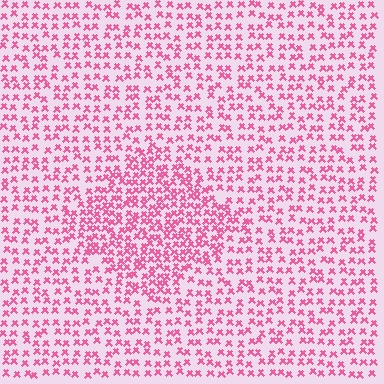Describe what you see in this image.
The image contains small pink elements arranged at two different densities. A diamond-shaped region is visible where the elements are more densely packed than the surrounding area.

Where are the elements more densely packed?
The elements are more densely packed inside the diamond boundary.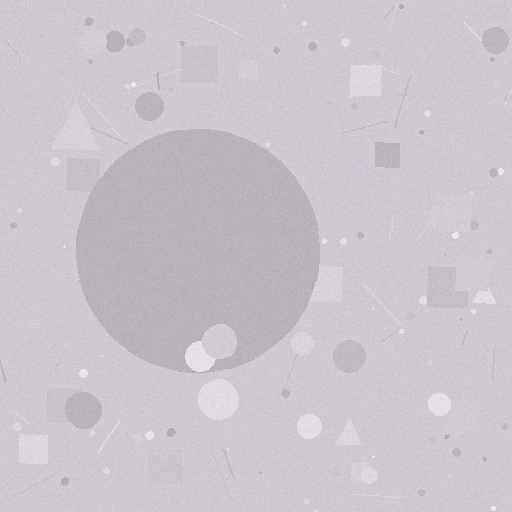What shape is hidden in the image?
A circle is hidden in the image.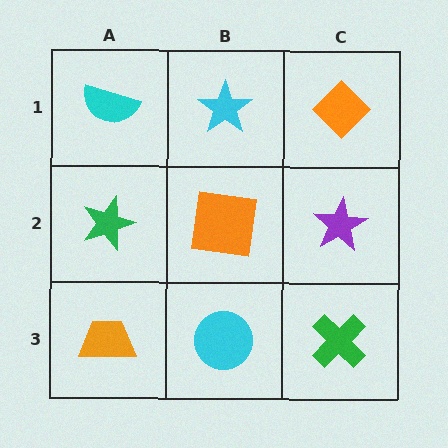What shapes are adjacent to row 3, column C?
A purple star (row 2, column C), a cyan circle (row 3, column B).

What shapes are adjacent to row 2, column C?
An orange diamond (row 1, column C), a green cross (row 3, column C), an orange square (row 2, column B).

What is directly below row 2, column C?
A green cross.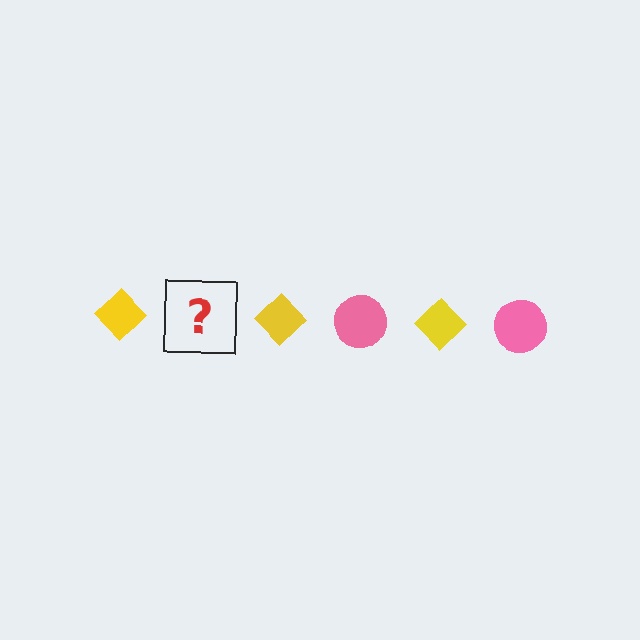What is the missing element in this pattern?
The missing element is a pink circle.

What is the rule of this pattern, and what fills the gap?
The rule is that the pattern alternates between yellow diamond and pink circle. The gap should be filled with a pink circle.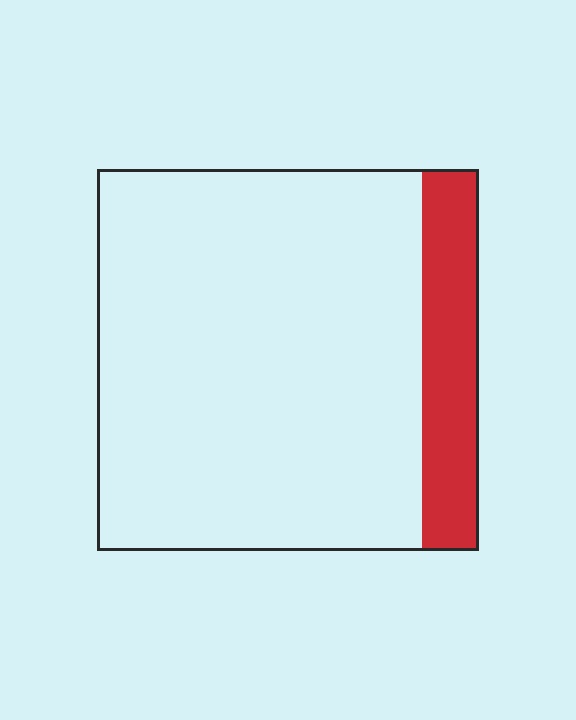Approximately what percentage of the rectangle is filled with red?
Approximately 15%.